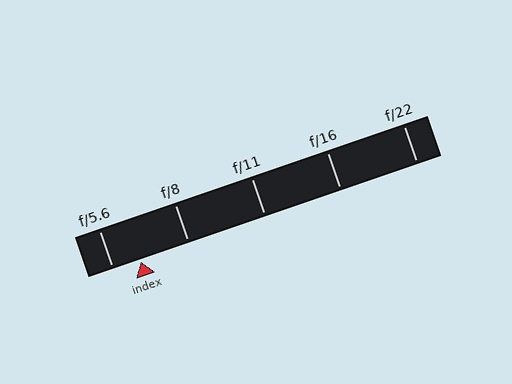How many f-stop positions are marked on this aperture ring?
There are 5 f-stop positions marked.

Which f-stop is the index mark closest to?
The index mark is closest to f/5.6.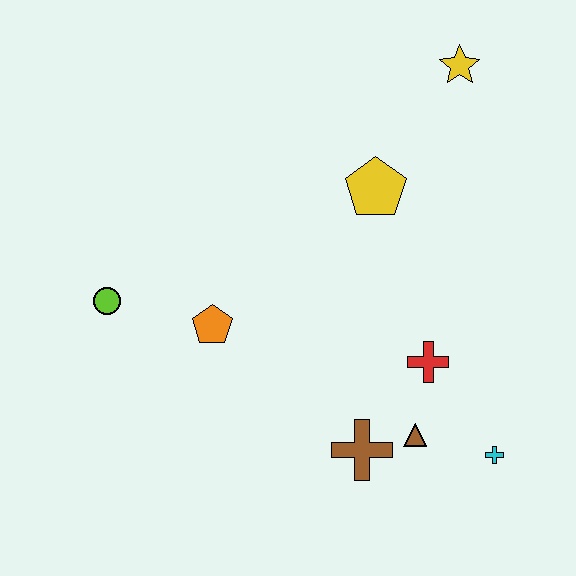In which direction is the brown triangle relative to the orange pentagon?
The brown triangle is to the right of the orange pentagon.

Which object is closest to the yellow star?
The yellow pentagon is closest to the yellow star.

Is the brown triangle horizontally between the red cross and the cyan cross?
No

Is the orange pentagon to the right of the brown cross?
No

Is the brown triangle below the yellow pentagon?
Yes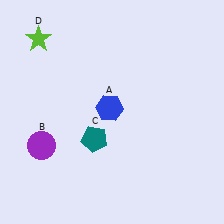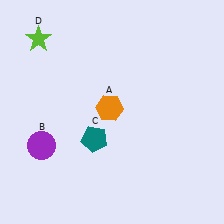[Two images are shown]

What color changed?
The hexagon (A) changed from blue in Image 1 to orange in Image 2.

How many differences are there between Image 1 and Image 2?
There is 1 difference between the two images.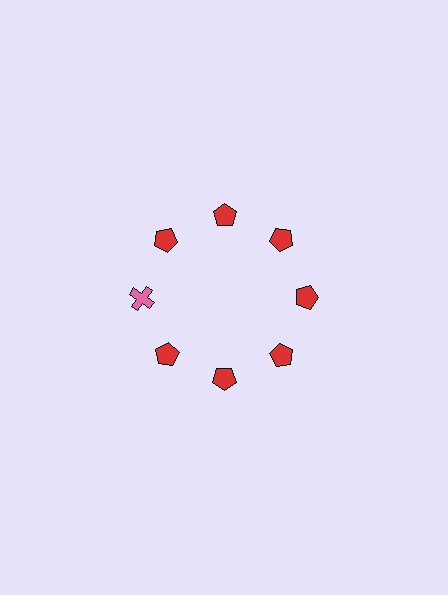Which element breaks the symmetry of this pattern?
The pink cross at roughly the 9 o'clock position breaks the symmetry. All other shapes are red pentagons.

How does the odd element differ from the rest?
It differs in both color (pink instead of red) and shape (cross instead of pentagon).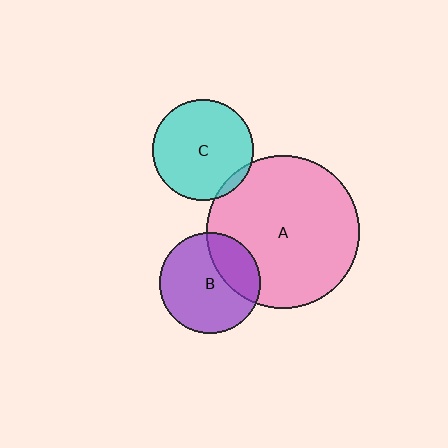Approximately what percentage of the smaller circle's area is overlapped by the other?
Approximately 30%.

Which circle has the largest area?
Circle A (pink).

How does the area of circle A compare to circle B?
Approximately 2.3 times.